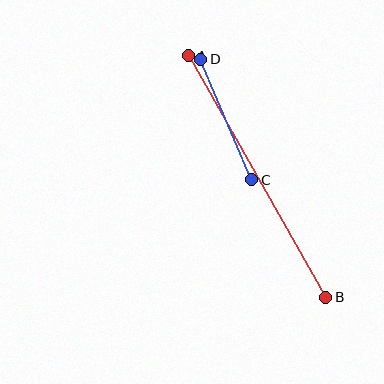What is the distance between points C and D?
The distance is approximately 131 pixels.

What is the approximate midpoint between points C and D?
The midpoint is at approximately (226, 120) pixels.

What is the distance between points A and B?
The distance is approximately 278 pixels.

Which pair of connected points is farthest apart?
Points A and B are farthest apart.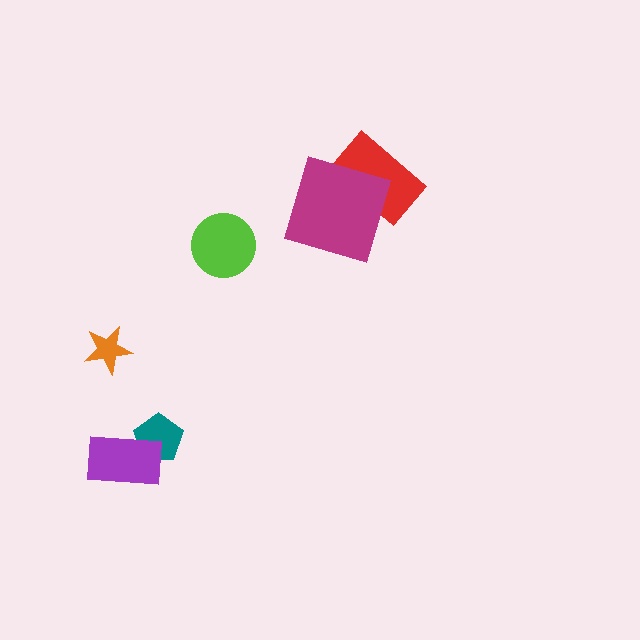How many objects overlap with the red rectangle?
1 object overlaps with the red rectangle.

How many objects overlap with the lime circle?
0 objects overlap with the lime circle.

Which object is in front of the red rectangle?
The magenta square is in front of the red rectangle.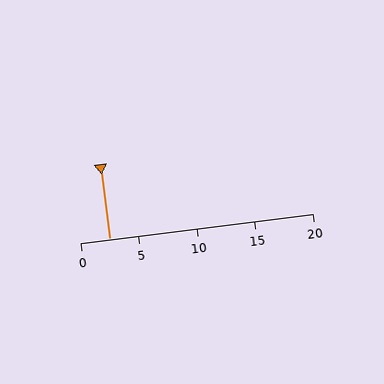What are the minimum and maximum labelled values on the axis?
The axis runs from 0 to 20.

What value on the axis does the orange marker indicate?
The marker indicates approximately 2.5.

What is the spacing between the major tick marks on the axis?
The major ticks are spaced 5 apart.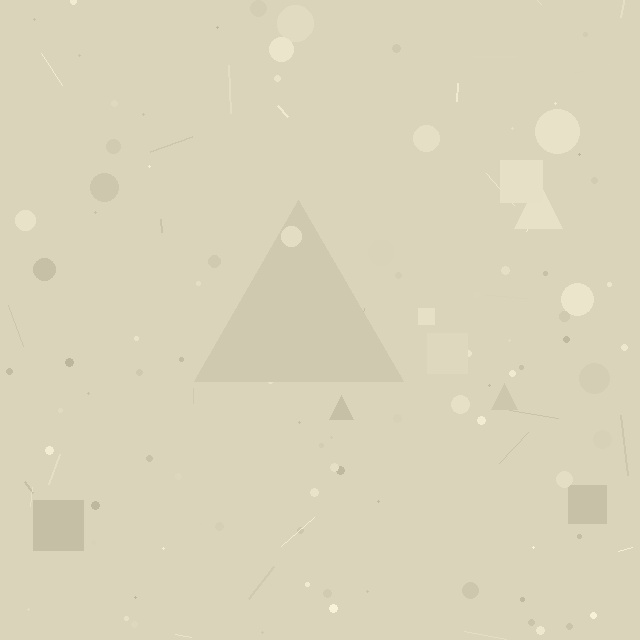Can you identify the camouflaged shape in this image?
The camouflaged shape is a triangle.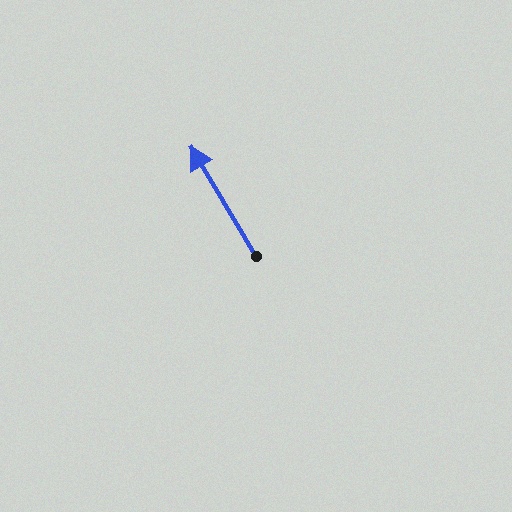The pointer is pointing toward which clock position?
Roughly 11 o'clock.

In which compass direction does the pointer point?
Northwest.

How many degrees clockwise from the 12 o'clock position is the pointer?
Approximately 329 degrees.